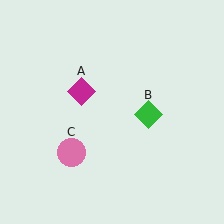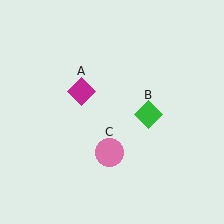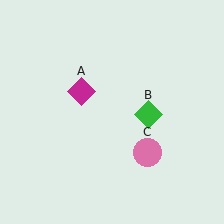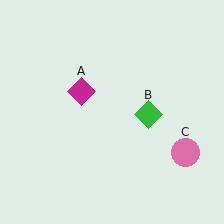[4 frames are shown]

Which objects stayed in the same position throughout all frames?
Magenta diamond (object A) and green diamond (object B) remained stationary.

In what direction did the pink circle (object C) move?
The pink circle (object C) moved right.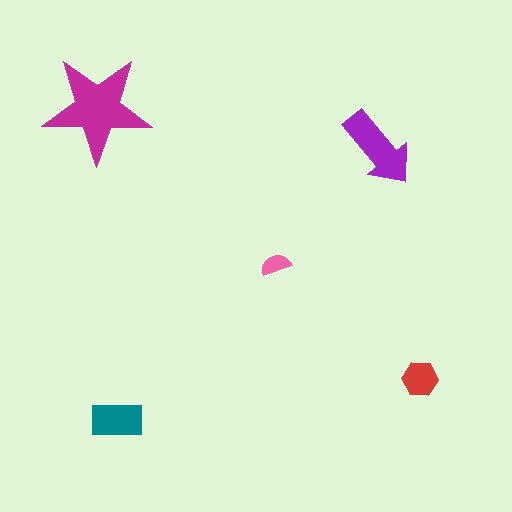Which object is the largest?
The magenta star.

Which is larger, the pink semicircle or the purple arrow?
The purple arrow.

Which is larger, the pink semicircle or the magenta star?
The magenta star.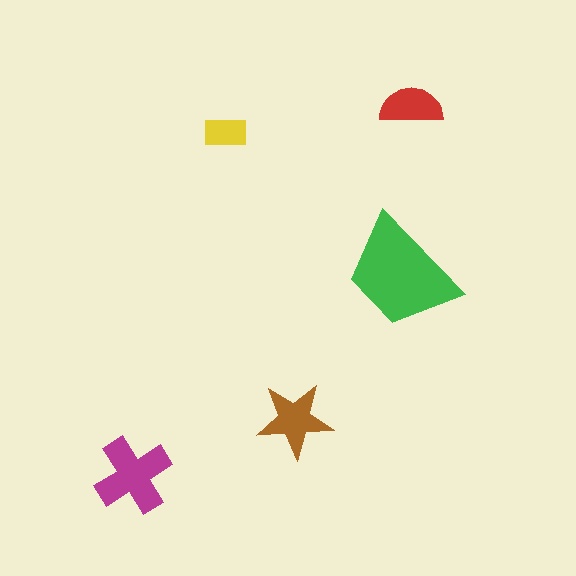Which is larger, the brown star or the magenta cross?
The magenta cross.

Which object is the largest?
The green trapezoid.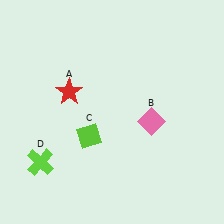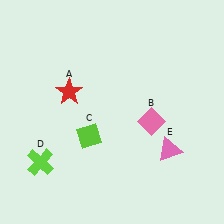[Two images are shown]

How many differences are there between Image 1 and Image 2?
There is 1 difference between the two images.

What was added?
A pink triangle (E) was added in Image 2.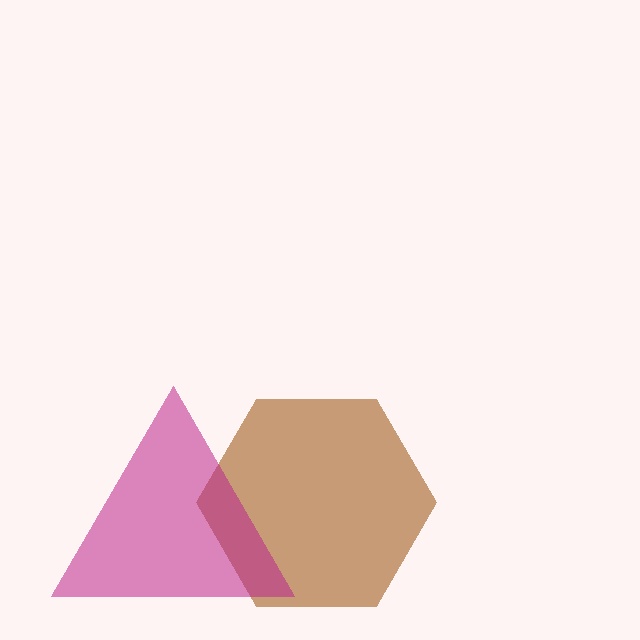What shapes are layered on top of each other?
The layered shapes are: a brown hexagon, a magenta triangle.